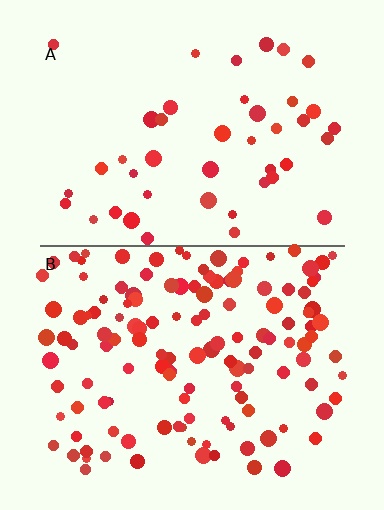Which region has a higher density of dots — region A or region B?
B (the bottom).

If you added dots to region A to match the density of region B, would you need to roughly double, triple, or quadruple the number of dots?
Approximately triple.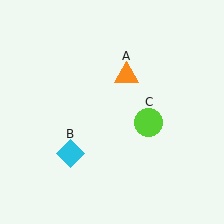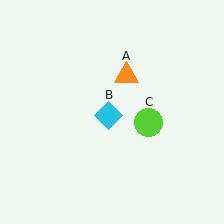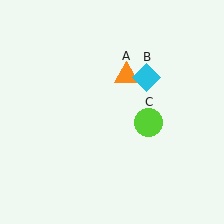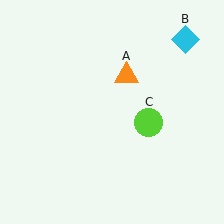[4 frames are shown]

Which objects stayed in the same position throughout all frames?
Orange triangle (object A) and lime circle (object C) remained stationary.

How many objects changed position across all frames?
1 object changed position: cyan diamond (object B).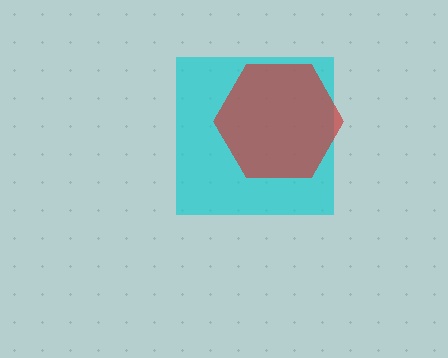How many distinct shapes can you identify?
There are 2 distinct shapes: a cyan square, a red hexagon.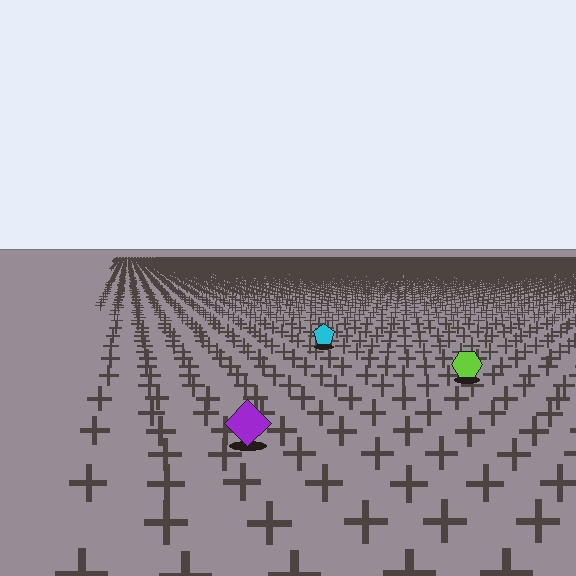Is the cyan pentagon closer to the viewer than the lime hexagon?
No. The lime hexagon is closer — you can tell from the texture gradient: the ground texture is coarser near it.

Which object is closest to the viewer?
The purple diamond is closest. The texture marks near it are larger and more spread out.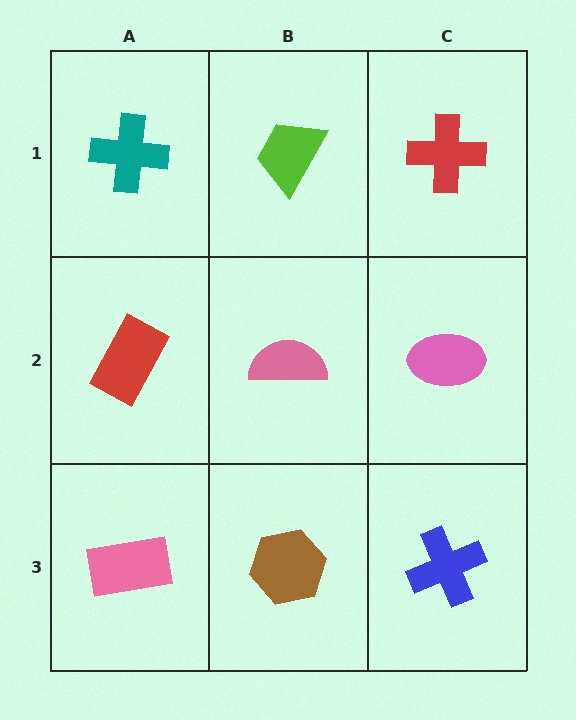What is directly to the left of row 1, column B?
A teal cross.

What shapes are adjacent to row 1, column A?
A red rectangle (row 2, column A), a lime trapezoid (row 1, column B).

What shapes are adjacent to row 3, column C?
A pink ellipse (row 2, column C), a brown hexagon (row 3, column B).